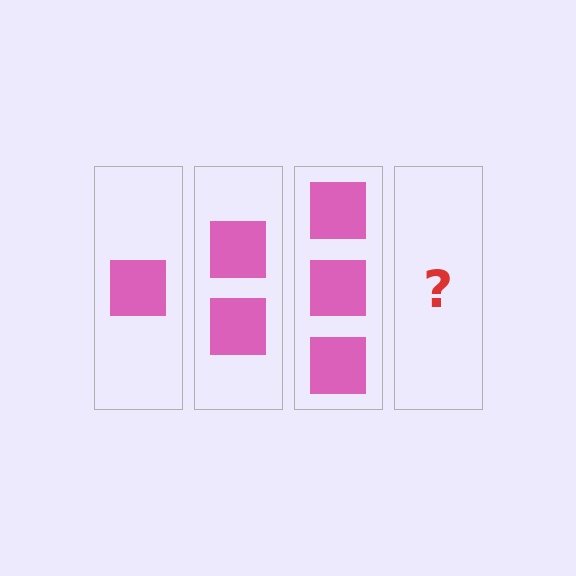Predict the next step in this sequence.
The next step is 4 squares.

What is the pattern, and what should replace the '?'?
The pattern is that each step adds one more square. The '?' should be 4 squares.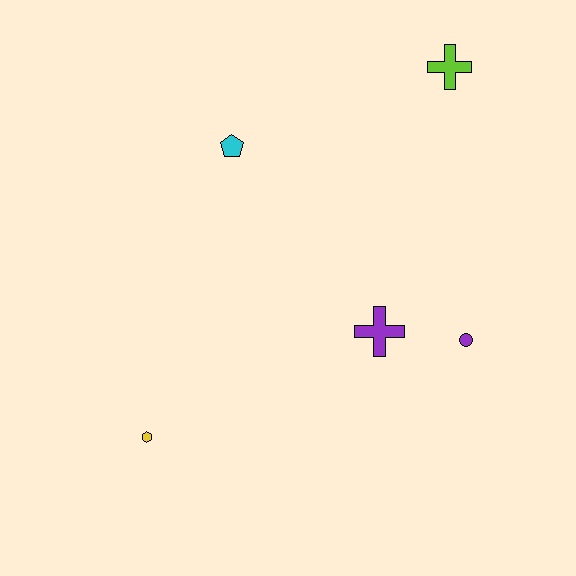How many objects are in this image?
There are 5 objects.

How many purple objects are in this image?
There are 2 purple objects.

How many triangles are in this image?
There are no triangles.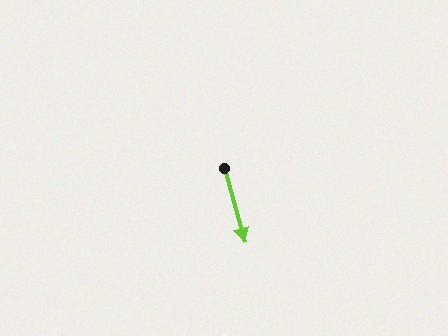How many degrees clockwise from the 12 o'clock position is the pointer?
Approximately 164 degrees.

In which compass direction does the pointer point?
South.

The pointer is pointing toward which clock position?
Roughly 5 o'clock.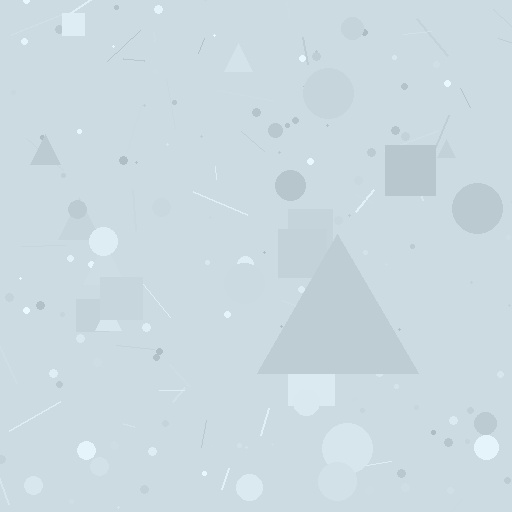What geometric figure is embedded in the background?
A triangle is embedded in the background.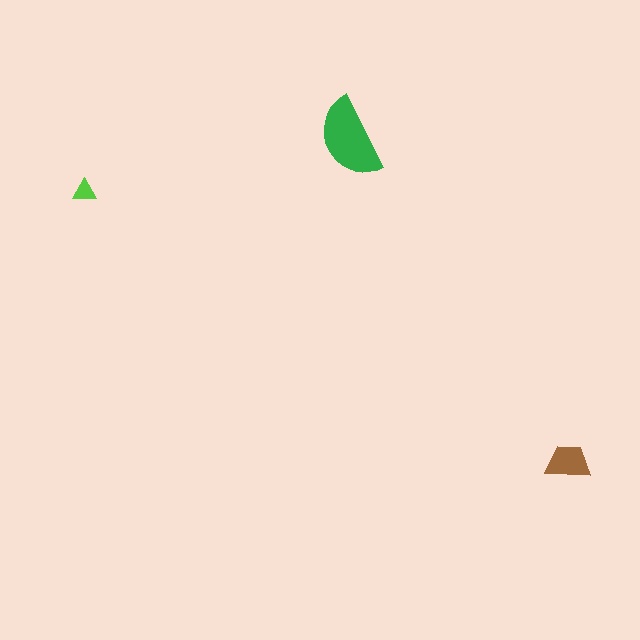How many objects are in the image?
There are 3 objects in the image.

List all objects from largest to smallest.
The green semicircle, the brown trapezoid, the lime triangle.